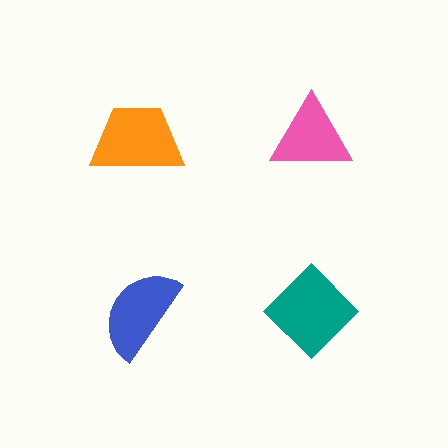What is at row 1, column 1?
An orange trapezoid.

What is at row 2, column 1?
A blue semicircle.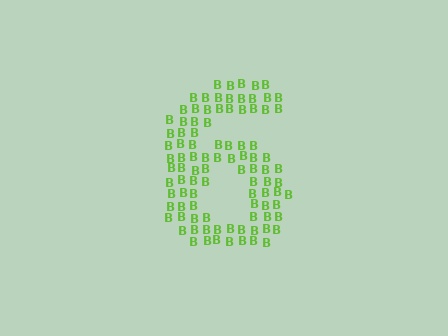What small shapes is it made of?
It is made of small letter B's.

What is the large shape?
The large shape is the digit 6.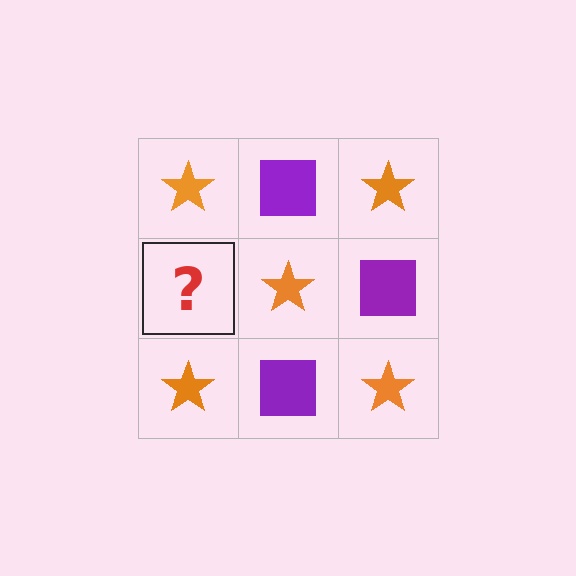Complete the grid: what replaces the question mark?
The question mark should be replaced with a purple square.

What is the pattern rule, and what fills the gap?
The rule is that it alternates orange star and purple square in a checkerboard pattern. The gap should be filled with a purple square.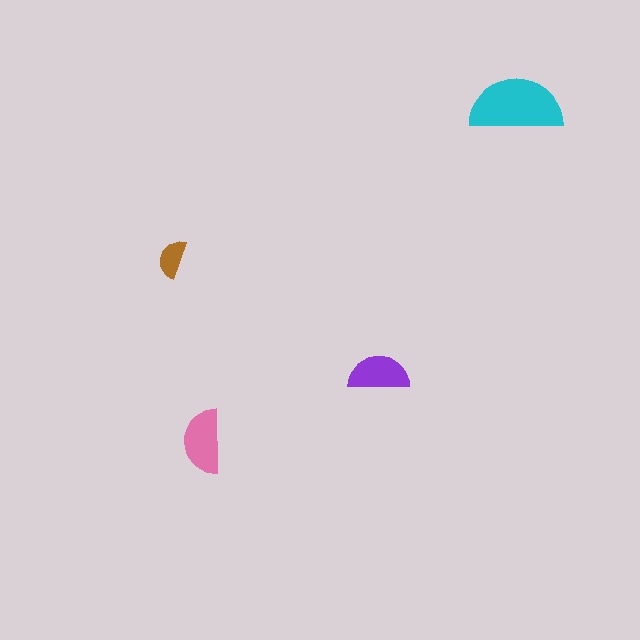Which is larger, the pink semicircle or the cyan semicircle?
The cyan one.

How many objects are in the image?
There are 4 objects in the image.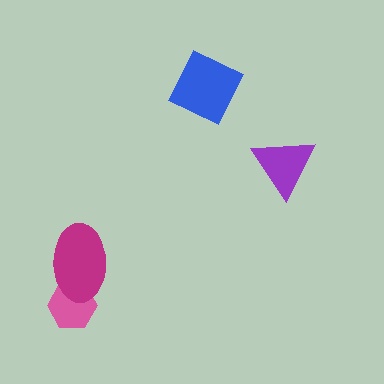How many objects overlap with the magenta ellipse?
1 object overlaps with the magenta ellipse.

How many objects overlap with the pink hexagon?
1 object overlaps with the pink hexagon.